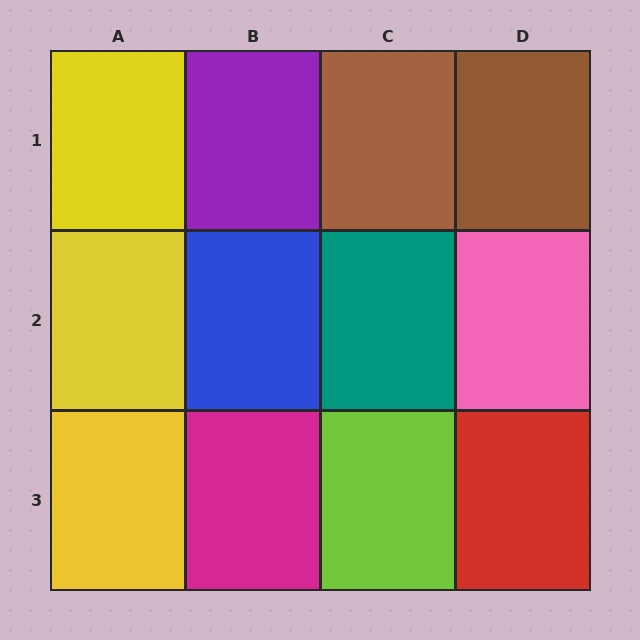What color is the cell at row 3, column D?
Red.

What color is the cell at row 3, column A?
Yellow.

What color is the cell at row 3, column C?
Lime.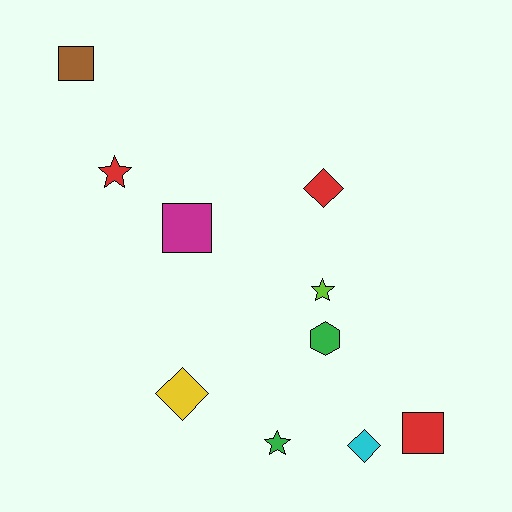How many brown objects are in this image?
There is 1 brown object.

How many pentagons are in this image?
There are no pentagons.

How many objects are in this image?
There are 10 objects.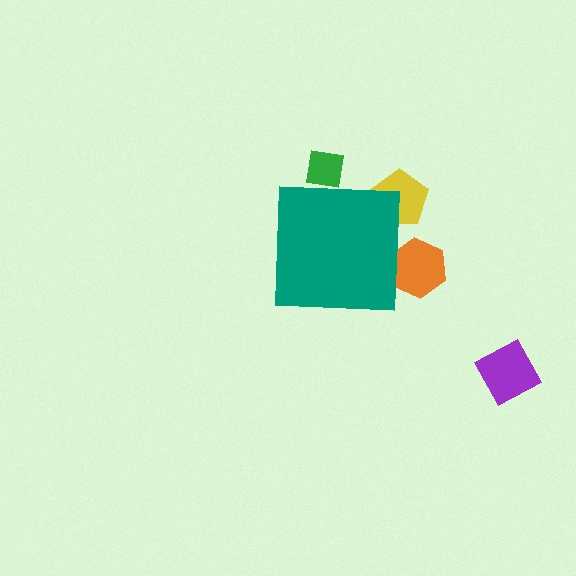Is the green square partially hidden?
Yes, the green square is partially hidden behind the teal square.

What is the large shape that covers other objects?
A teal square.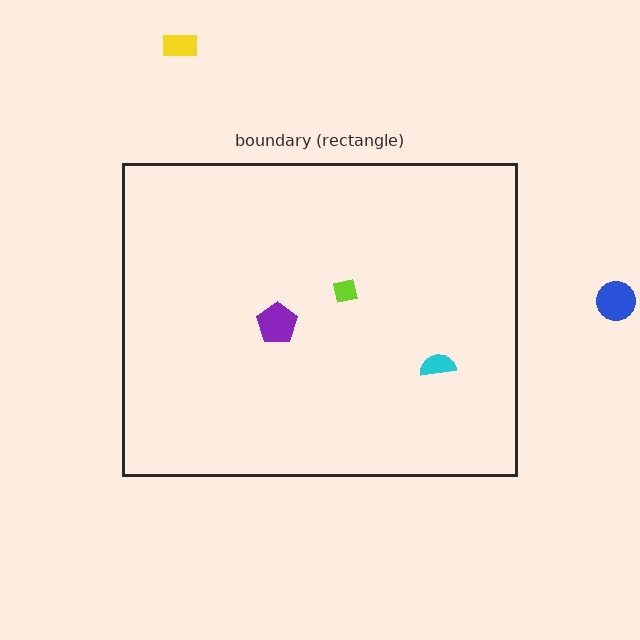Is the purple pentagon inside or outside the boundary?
Inside.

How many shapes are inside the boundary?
3 inside, 2 outside.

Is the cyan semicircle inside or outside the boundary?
Inside.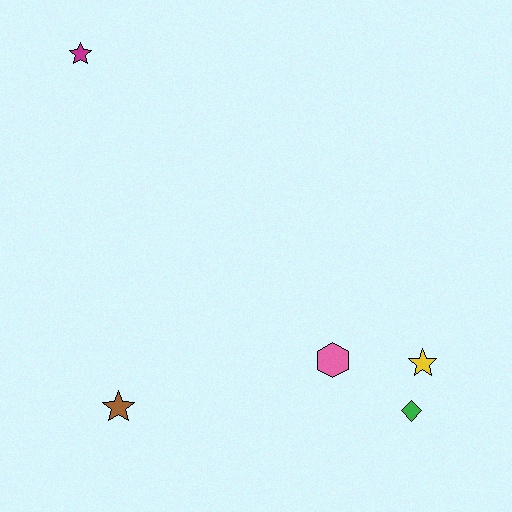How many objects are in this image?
There are 5 objects.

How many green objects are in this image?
There is 1 green object.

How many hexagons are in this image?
There is 1 hexagon.